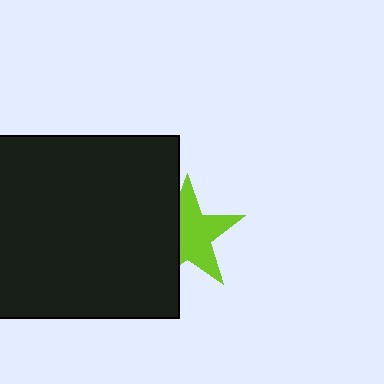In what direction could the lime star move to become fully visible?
The lime star could move right. That would shift it out from behind the black square entirely.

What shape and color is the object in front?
The object in front is a black square.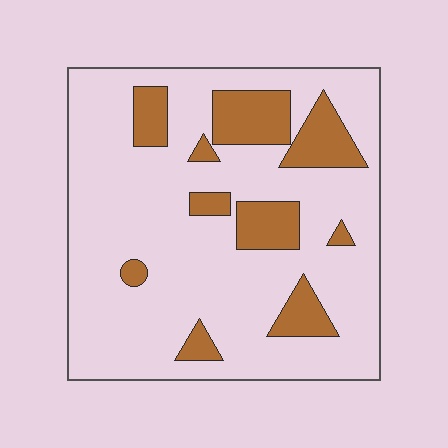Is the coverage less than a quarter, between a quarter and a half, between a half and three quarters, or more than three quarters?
Less than a quarter.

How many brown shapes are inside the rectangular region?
10.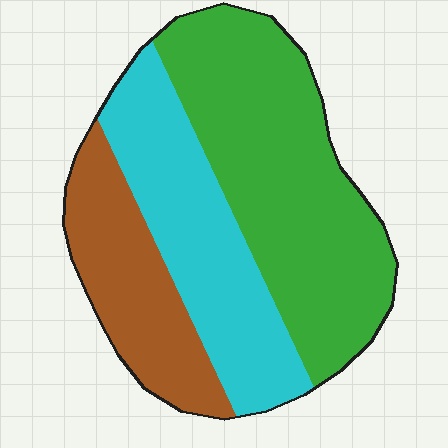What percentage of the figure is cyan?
Cyan takes up about one third (1/3) of the figure.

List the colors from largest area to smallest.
From largest to smallest: green, cyan, brown.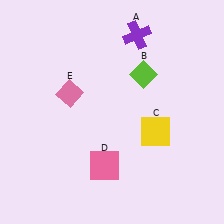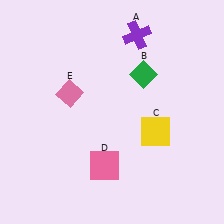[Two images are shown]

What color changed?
The diamond (B) changed from lime in Image 1 to green in Image 2.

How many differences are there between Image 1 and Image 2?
There is 1 difference between the two images.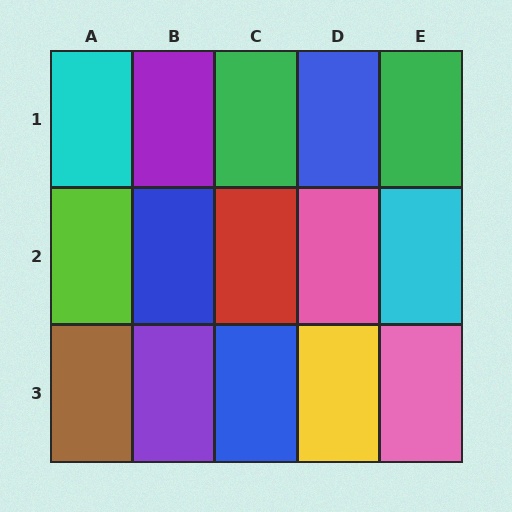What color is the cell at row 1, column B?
Purple.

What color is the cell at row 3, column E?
Pink.